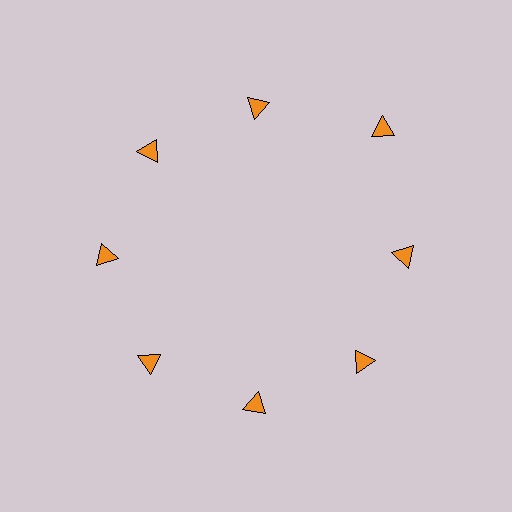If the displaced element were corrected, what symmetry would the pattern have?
It would have 8-fold rotational symmetry — the pattern would map onto itself every 45 degrees.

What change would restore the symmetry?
The symmetry would be restored by moving it inward, back onto the ring so that all 8 triangles sit at equal angles and equal distance from the center.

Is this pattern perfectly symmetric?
No. The 8 orange triangles are arranged in a ring, but one element near the 2 o'clock position is pushed outward from the center, breaking the 8-fold rotational symmetry.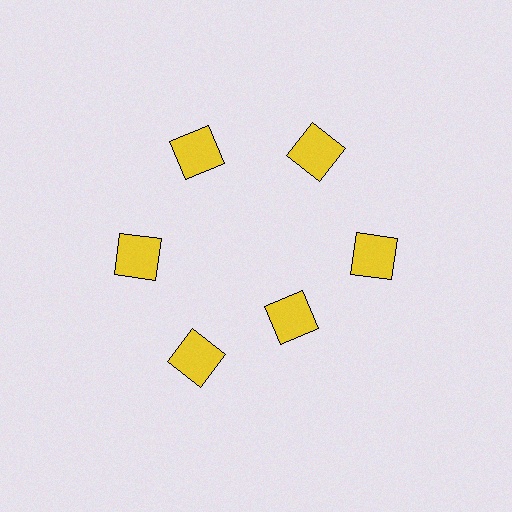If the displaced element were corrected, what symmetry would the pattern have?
It would have 6-fold rotational symmetry — the pattern would map onto itself every 60 degrees.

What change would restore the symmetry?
The symmetry would be restored by moving it outward, back onto the ring so that all 6 squares sit at equal angles and equal distance from the center.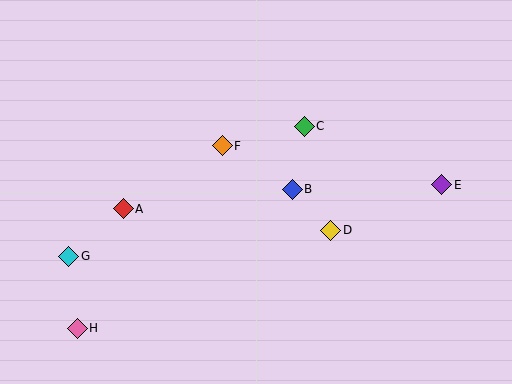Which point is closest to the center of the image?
Point B at (292, 189) is closest to the center.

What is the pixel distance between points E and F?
The distance between E and F is 223 pixels.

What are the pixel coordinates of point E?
Point E is at (442, 185).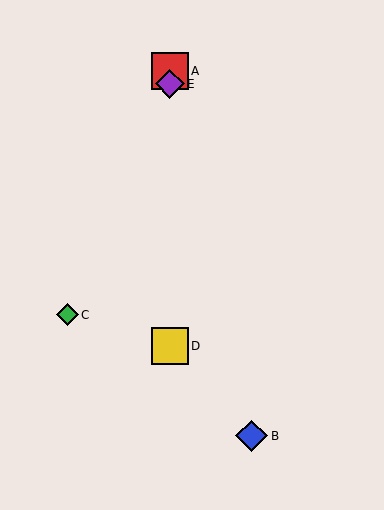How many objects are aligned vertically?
3 objects (A, D, E) are aligned vertically.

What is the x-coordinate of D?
Object D is at x≈170.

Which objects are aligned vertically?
Objects A, D, E are aligned vertically.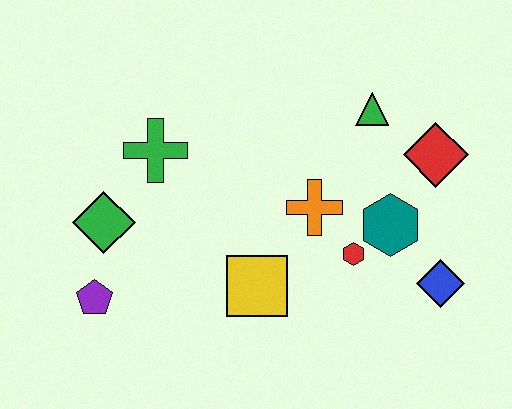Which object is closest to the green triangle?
The red diamond is closest to the green triangle.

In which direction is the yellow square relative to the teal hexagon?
The yellow square is to the left of the teal hexagon.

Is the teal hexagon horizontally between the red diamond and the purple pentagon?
Yes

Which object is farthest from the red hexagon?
The purple pentagon is farthest from the red hexagon.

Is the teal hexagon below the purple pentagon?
No